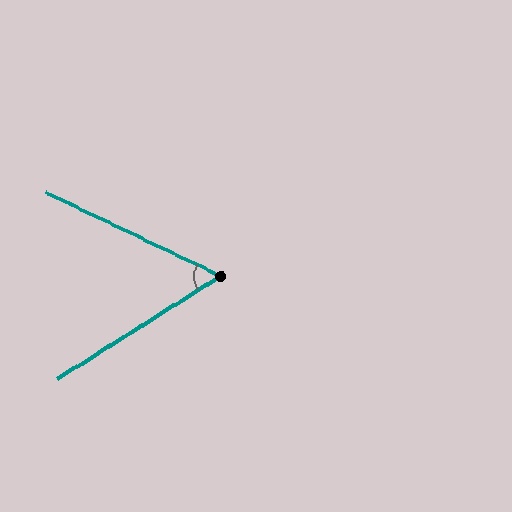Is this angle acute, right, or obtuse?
It is acute.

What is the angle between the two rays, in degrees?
Approximately 58 degrees.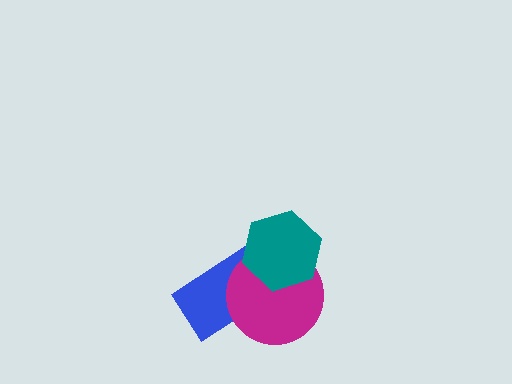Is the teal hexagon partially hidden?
No, no other shape covers it.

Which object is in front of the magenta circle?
The teal hexagon is in front of the magenta circle.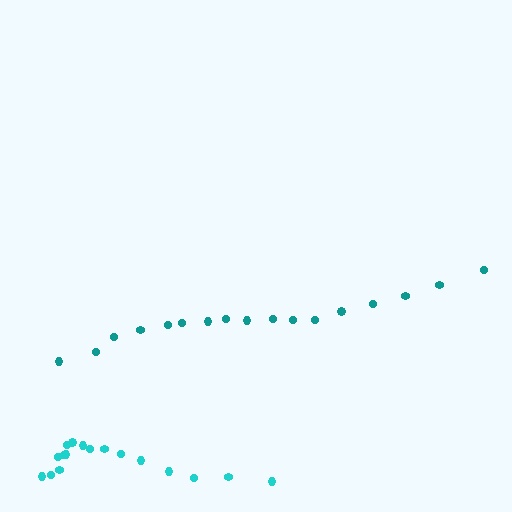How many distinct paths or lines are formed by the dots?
There are 2 distinct paths.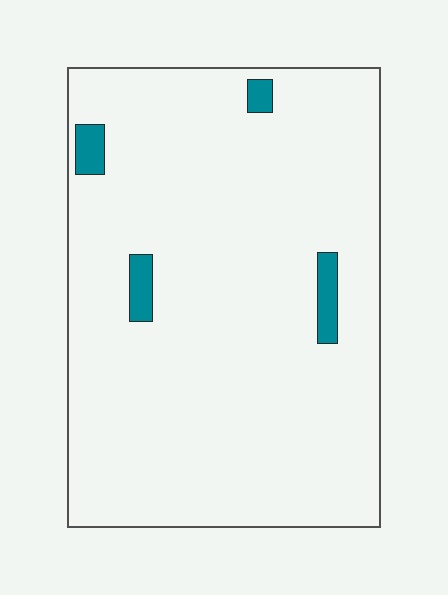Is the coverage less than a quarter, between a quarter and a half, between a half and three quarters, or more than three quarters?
Less than a quarter.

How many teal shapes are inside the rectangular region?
4.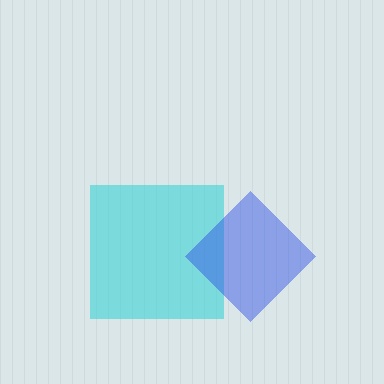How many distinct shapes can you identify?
There are 2 distinct shapes: a cyan square, a blue diamond.